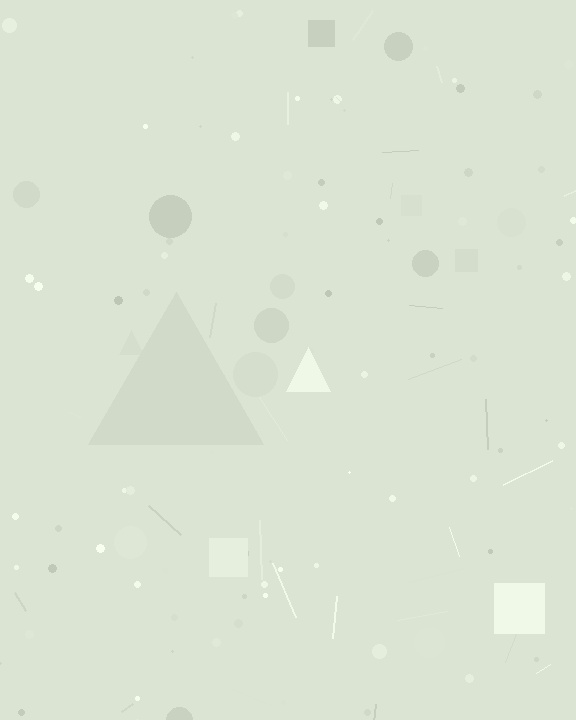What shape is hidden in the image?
A triangle is hidden in the image.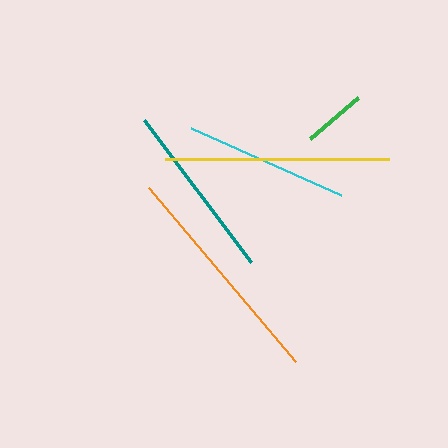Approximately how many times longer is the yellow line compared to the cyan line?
The yellow line is approximately 1.4 times the length of the cyan line.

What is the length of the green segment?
The green segment is approximately 63 pixels long.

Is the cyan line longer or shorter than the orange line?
The orange line is longer than the cyan line.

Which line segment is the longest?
The orange line is the longest at approximately 228 pixels.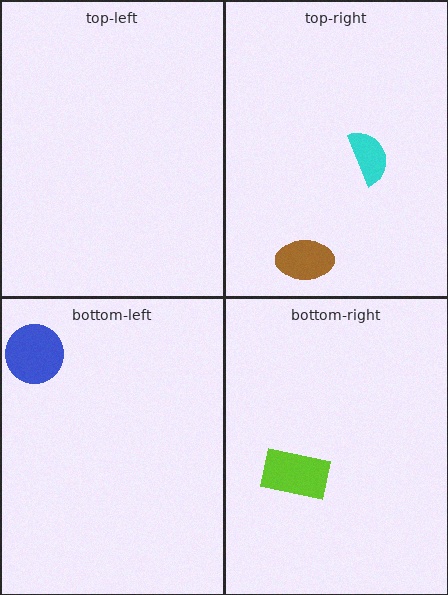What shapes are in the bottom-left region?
The blue circle.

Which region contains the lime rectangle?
The bottom-right region.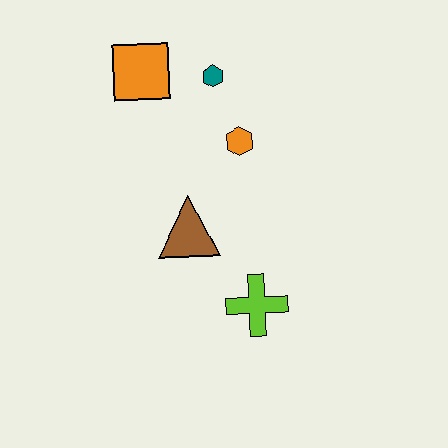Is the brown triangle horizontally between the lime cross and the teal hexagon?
No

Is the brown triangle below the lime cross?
No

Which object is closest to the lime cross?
The brown triangle is closest to the lime cross.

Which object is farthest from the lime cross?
The orange square is farthest from the lime cross.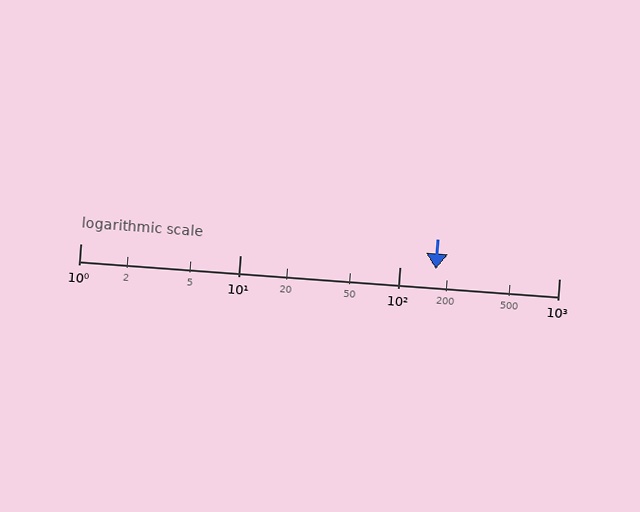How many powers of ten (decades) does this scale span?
The scale spans 3 decades, from 1 to 1000.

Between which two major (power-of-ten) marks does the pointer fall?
The pointer is between 100 and 1000.